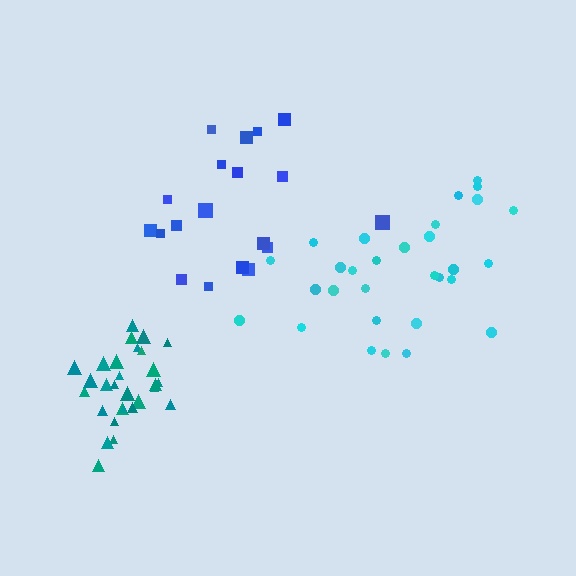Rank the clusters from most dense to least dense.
teal, cyan, blue.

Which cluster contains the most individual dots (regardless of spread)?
Cyan (30).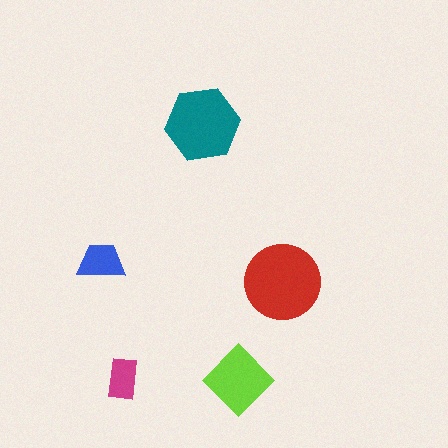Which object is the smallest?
The magenta rectangle.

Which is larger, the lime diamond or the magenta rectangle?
The lime diamond.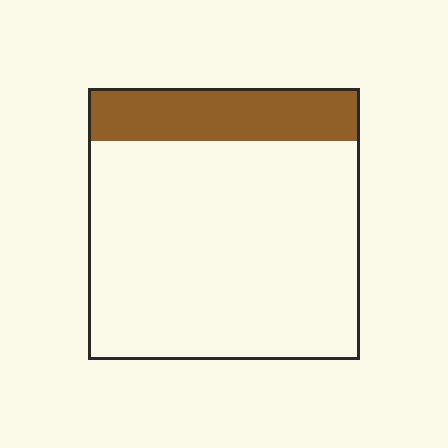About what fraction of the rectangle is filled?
About one fifth (1/5).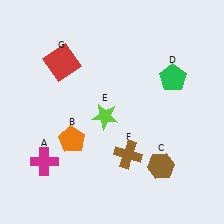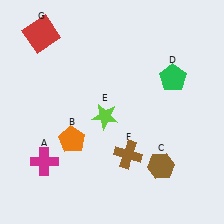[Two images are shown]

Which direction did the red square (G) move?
The red square (G) moved up.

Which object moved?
The red square (G) moved up.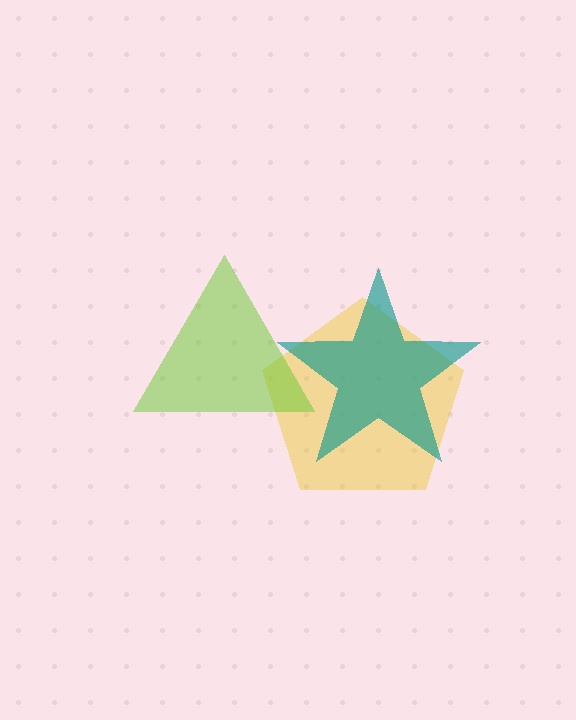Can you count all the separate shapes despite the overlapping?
Yes, there are 3 separate shapes.